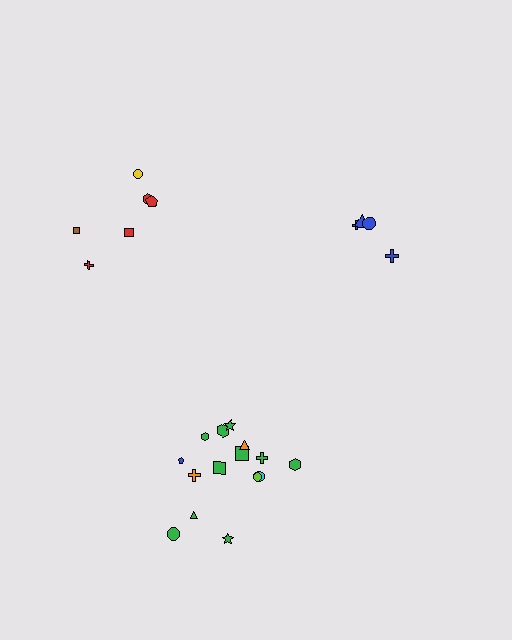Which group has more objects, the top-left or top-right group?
The top-left group.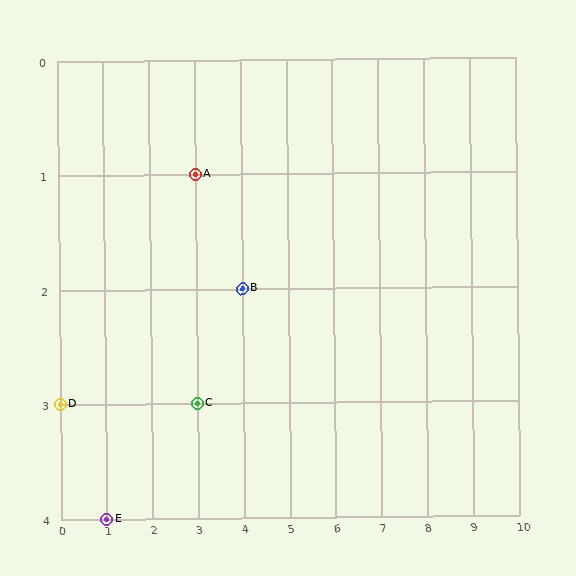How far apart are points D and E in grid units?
Points D and E are 1 column and 1 row apart (about 1.4 grid units diagonally).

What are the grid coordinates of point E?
Point E is at grid coordinates (1, 4).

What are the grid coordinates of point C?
Point C is at grid coordinates (3, 3).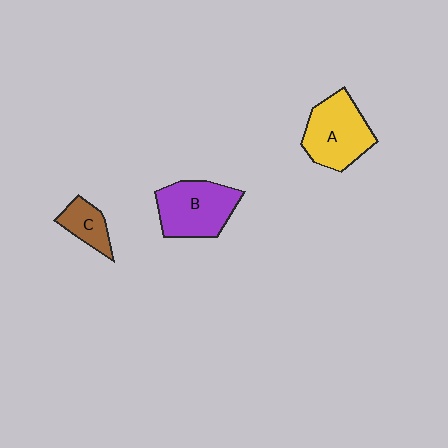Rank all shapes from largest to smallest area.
From largest to smallest: A (yellow), B (purple), C (brown).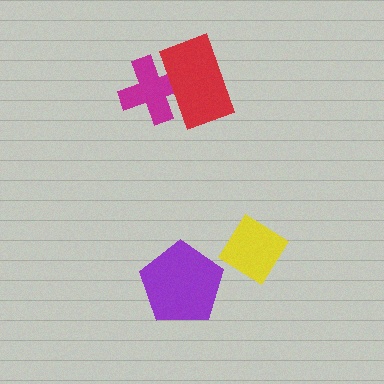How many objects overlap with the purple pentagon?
0 objects overlap with the purple pentagon.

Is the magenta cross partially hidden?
Yes, it is partially covered by another shape.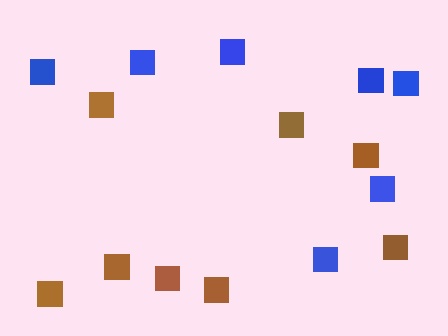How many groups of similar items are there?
There are 2 groups: one group of brown squares (8) and one group of blue squares (7).